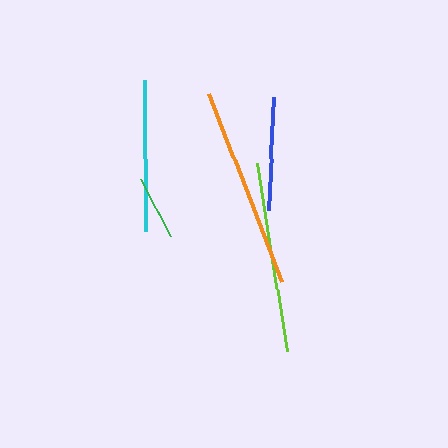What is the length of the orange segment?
The orange segment is approximately 201 pixels long.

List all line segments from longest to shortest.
From longest to shortest: orange, lime, cyan, blue, green.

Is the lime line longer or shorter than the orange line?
The orange line is longer than the lime line.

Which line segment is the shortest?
The green line is the shortest at approximately 66 pixels.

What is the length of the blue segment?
The blue segment is approximately 114 pixels long.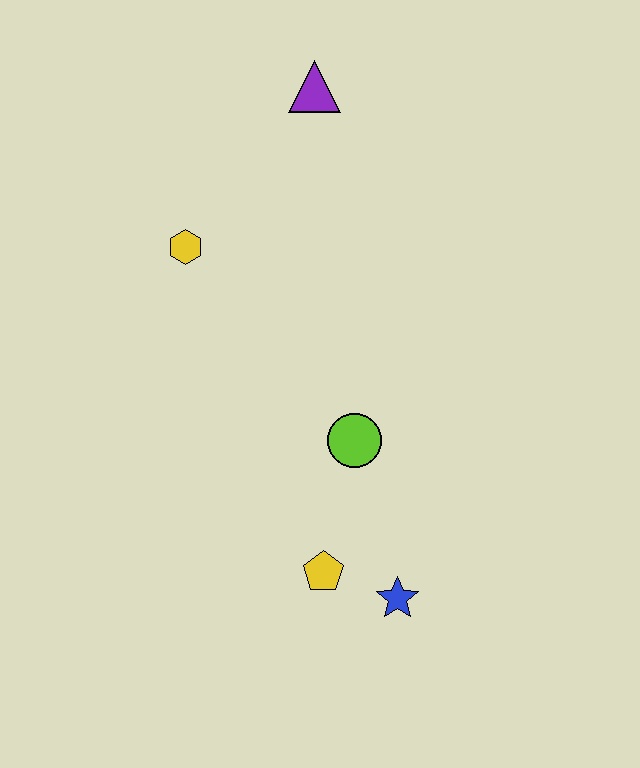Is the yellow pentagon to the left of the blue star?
Yes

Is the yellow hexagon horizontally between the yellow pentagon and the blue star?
No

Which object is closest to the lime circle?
The yellow pentagon is closest to the lime circle.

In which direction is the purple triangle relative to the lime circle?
The purple triangle is above the lime circle.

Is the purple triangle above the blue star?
Yes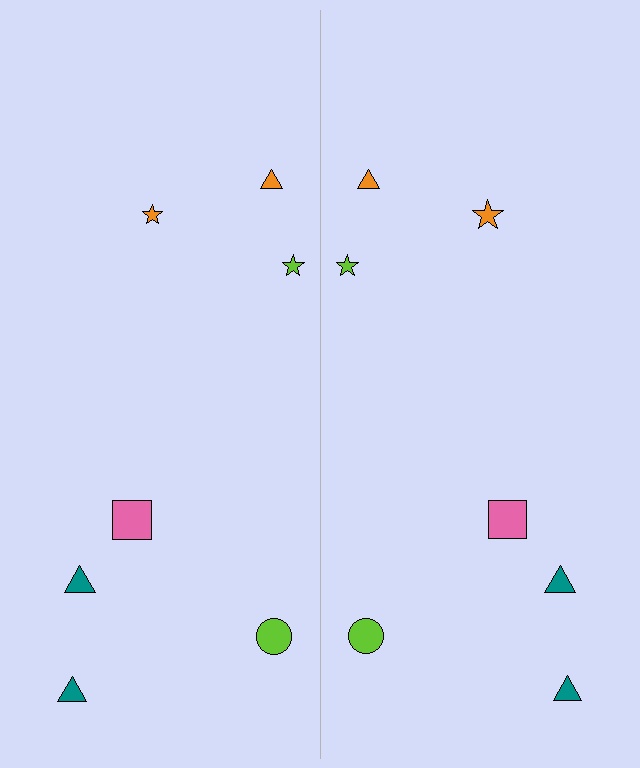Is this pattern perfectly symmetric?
No, the pattern is not perfectly symmetric. The orange star on the right side has a different size than its mirror counterpart.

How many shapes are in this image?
There are 14 shapes in this image.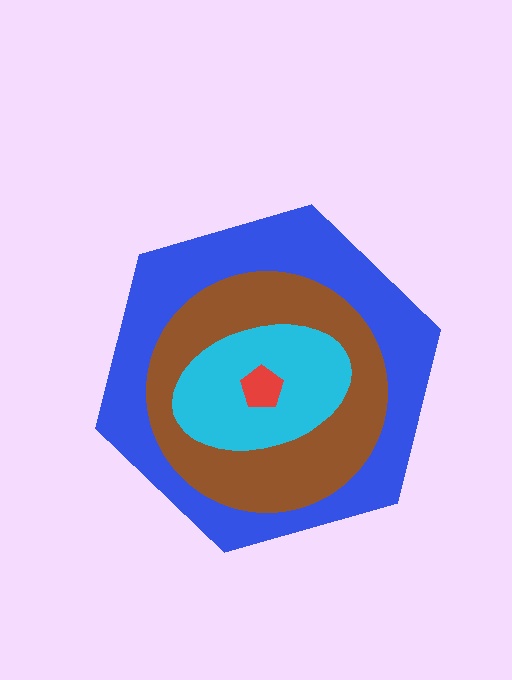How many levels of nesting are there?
4.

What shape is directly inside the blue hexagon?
The brown circle.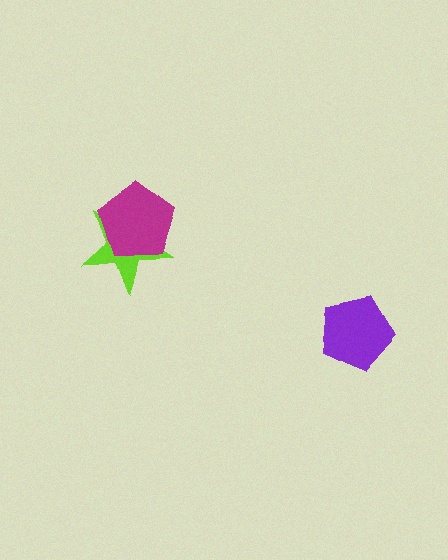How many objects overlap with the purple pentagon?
0 objects overlap with the purple pentagon.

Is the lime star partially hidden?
Yes, it is partially covered by another shape.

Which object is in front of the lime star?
The magenta pentagon is in front of the lime star.